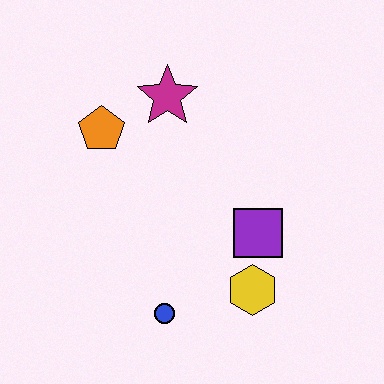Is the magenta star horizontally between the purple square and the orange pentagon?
Yes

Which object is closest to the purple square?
The yellow hexagon is closest to the purple square.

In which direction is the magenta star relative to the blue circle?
The magenta star is above the blue circle.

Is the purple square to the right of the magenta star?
Yes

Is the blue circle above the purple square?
No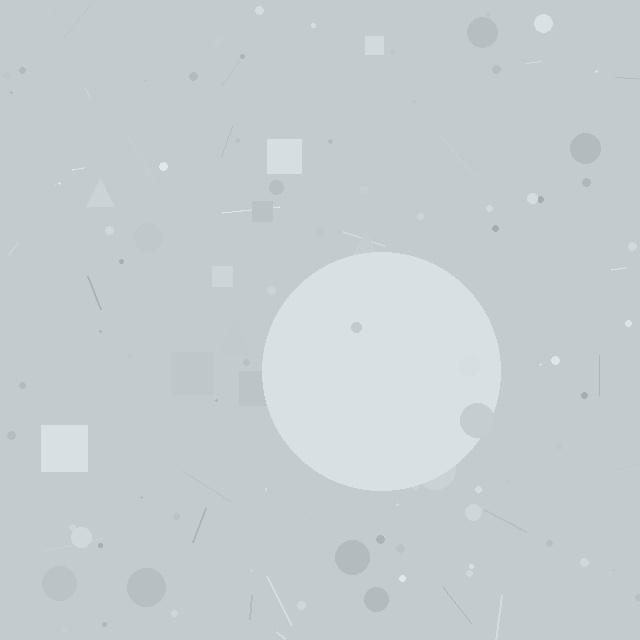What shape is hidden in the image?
A circle is hidden in the image.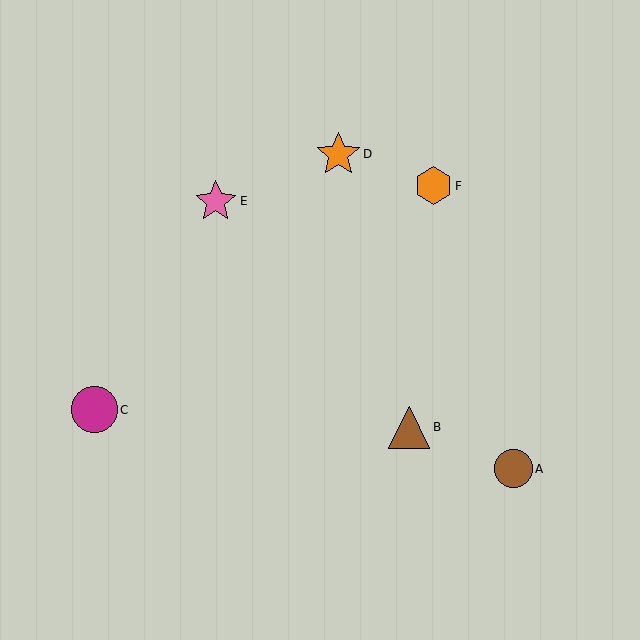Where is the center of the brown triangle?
The center of the brown triangle is at (409, 427).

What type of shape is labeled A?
Shape A is a brown circle.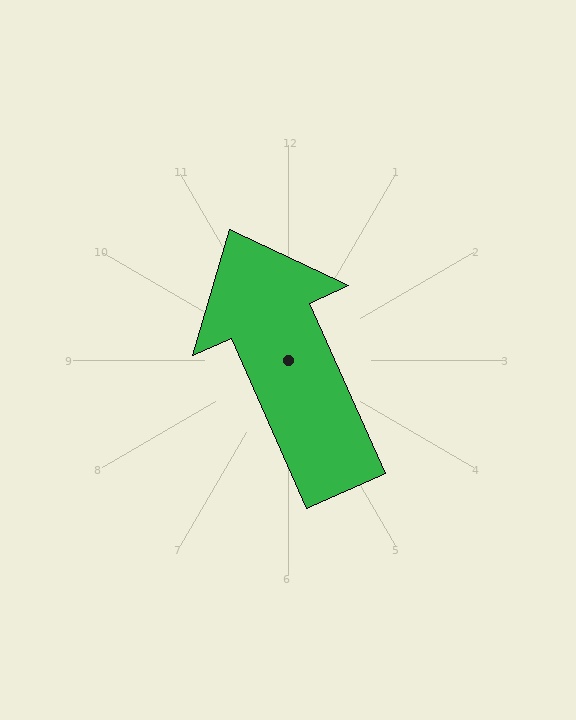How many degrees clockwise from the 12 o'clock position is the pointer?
Approximately 336 degrees.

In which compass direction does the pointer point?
Northwest.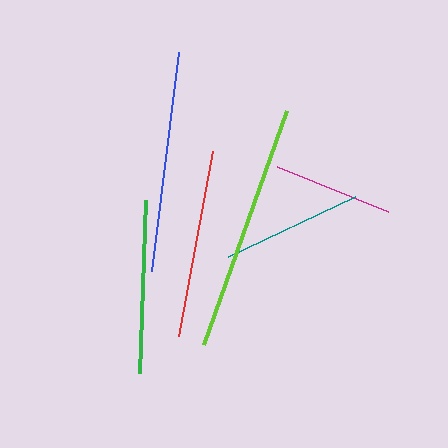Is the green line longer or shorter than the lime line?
The lime line is longer than the green line.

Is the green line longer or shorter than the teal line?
The green line is longer than the teal line.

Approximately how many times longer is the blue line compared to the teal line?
The blue line is approximately 1.6 times the length of the teal line.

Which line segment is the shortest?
The magenta line is the shortest at approximately 120 pixels.